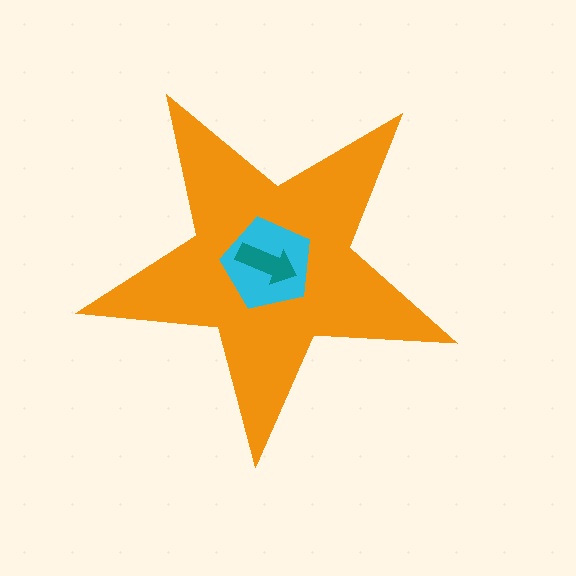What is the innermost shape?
The teal arrow.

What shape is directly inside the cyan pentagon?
The teal arrow.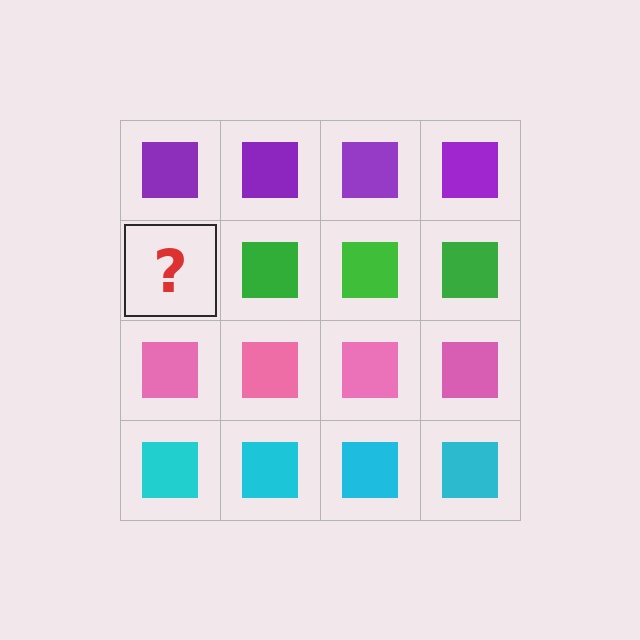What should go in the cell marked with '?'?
The missing cell should contain a green square.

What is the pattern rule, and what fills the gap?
The rule is that each row has a consistent color. The gap should be filled with a green square.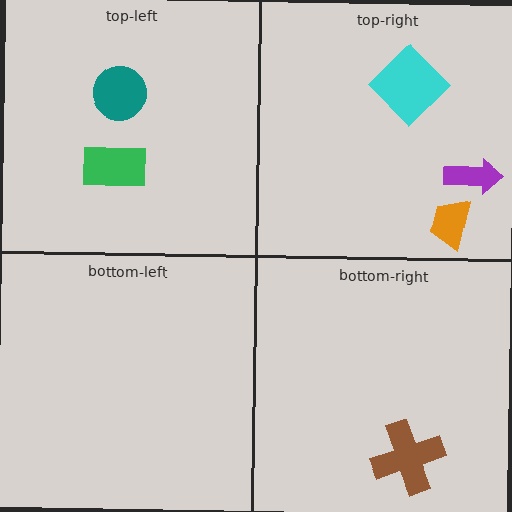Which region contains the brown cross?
The bottom-right region.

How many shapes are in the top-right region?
3.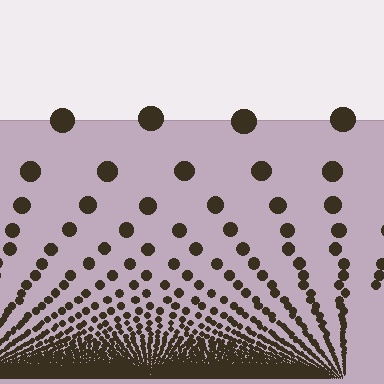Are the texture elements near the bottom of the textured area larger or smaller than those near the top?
Smaller. The gradient is inverted — elements near the bottom are smaller and denser.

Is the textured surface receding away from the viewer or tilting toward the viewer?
The surface appears to tilt toward the viewer. Texture elements get larger and sparser toward the top.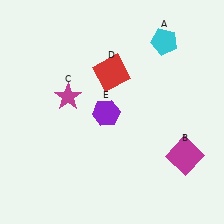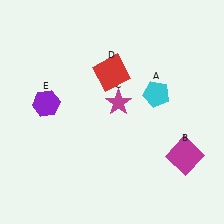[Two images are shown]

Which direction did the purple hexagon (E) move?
The purple hexagon (E) moved left.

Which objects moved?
The objects that moved are: the cyan pentagon (A), the magenta star (C), the purple hexagon (E).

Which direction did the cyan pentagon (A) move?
The cyan pentagon (A) moved down.